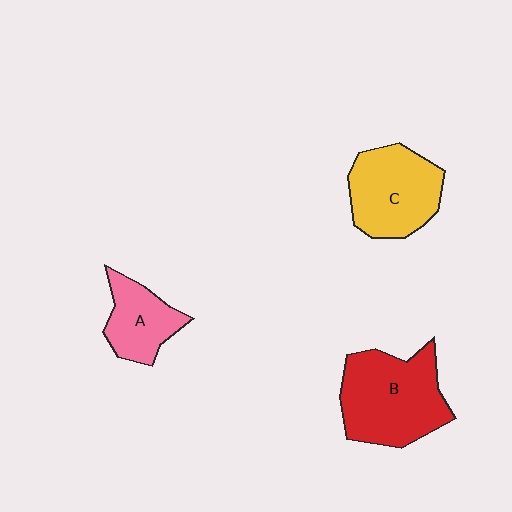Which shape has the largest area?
Shape B (red).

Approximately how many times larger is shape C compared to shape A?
Approximately 1.5 times.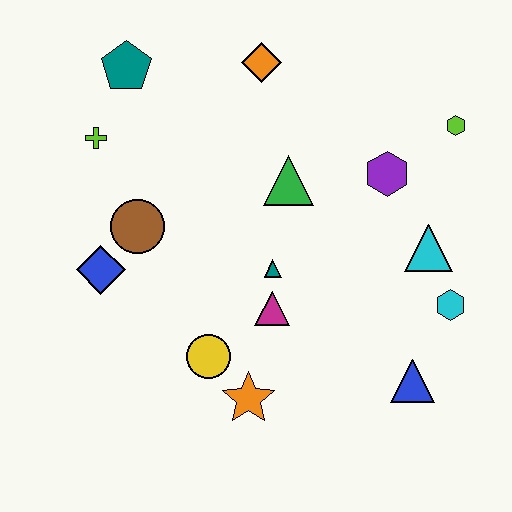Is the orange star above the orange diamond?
No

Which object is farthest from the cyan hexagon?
The teal pentagon is farthest from the cyan hexagon.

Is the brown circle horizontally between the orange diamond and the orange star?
No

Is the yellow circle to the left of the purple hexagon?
Yes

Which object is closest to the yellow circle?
The orange star is closest to the yellow circle.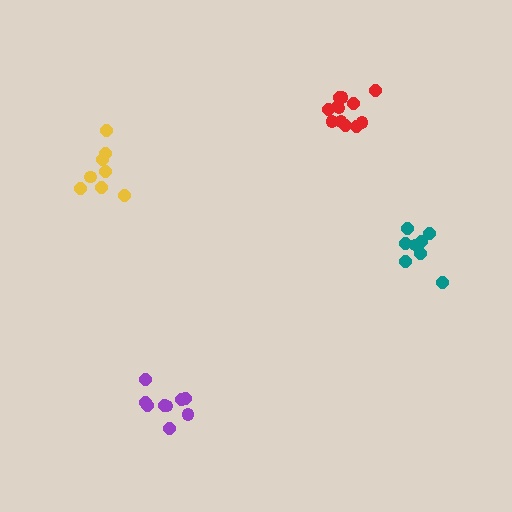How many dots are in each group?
Group 1: 8 dots, Group 2: 8 dots, Group 3: 9 dots, Group 4: 12 dots (37 total).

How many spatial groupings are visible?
There are 4 spatial groupings.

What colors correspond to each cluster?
The clusters are colored: yellow, teal, purple, red.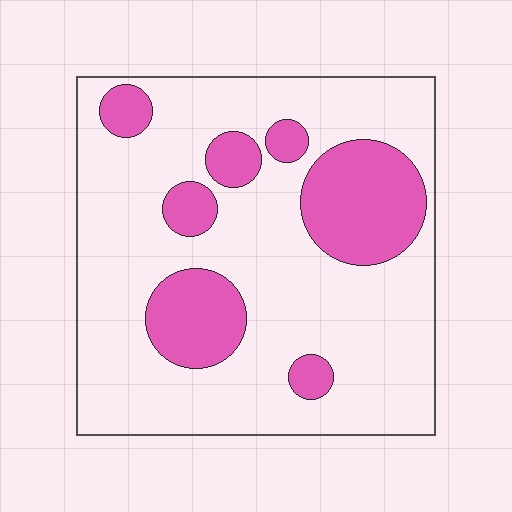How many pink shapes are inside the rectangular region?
7.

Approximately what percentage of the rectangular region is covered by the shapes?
Approximately 25%.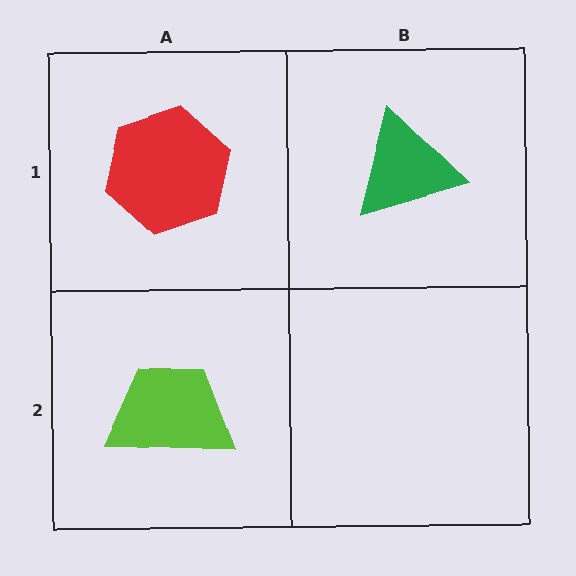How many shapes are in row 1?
2 shapes.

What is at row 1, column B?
A green triangle.